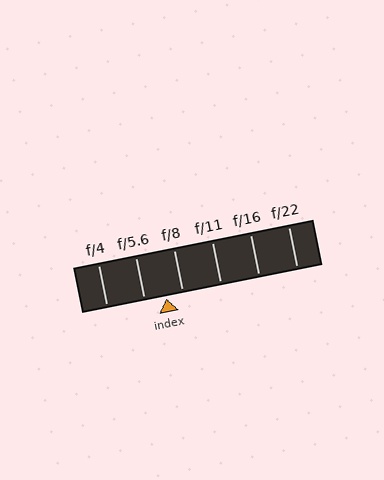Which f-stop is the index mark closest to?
The index mark is closest to f/8.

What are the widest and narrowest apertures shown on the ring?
The widest aperture shown is f/4 and the narrowest is f/22.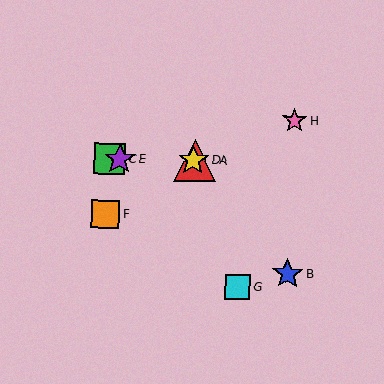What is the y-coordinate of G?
Object G is at y≈286.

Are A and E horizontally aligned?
Yes, both are at y≈160.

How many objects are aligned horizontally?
4 objects (A, C, D, E) are aligned horizontally.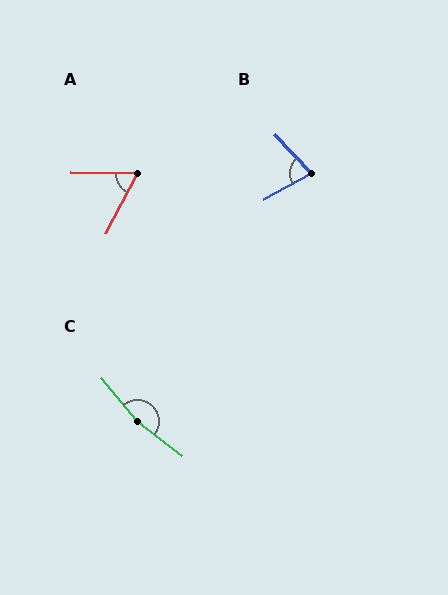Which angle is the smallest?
A, at approximately 63 degrees.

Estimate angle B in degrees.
Approximately 75 degrees.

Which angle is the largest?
C, at approximately 167 degrees.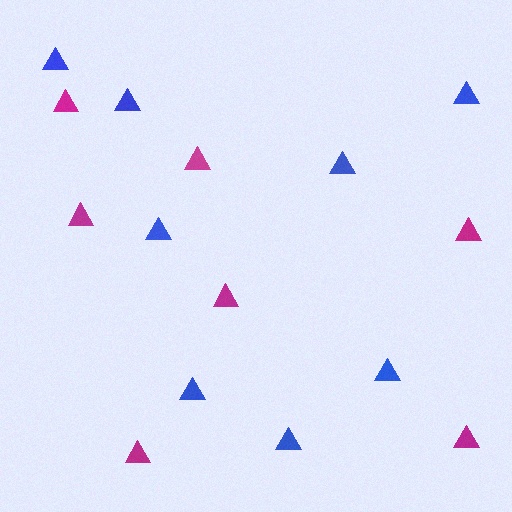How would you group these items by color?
There are 2 groups: one group of blue triangles (8) and one group of magenta triangles (7).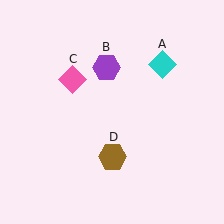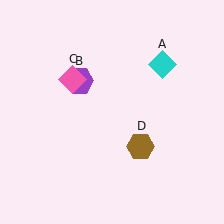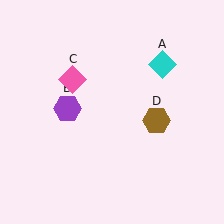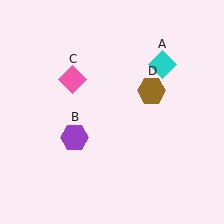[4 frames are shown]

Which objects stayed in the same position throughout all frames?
Cyan diamond (object A) and pink diamond (object C) remained stationary.